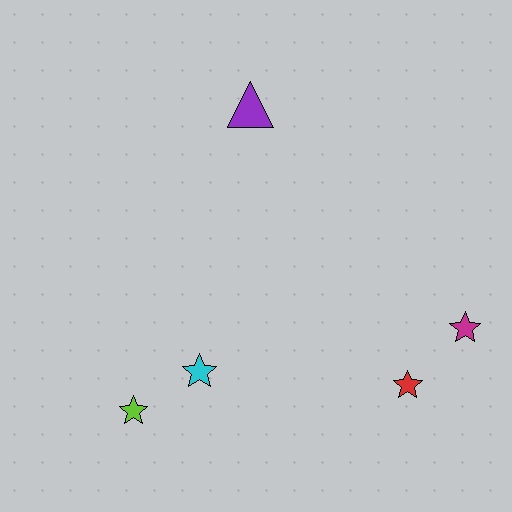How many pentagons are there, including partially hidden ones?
There are no pentagons.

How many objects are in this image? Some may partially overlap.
There are 5 objects.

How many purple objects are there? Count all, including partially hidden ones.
There is 1 purple object.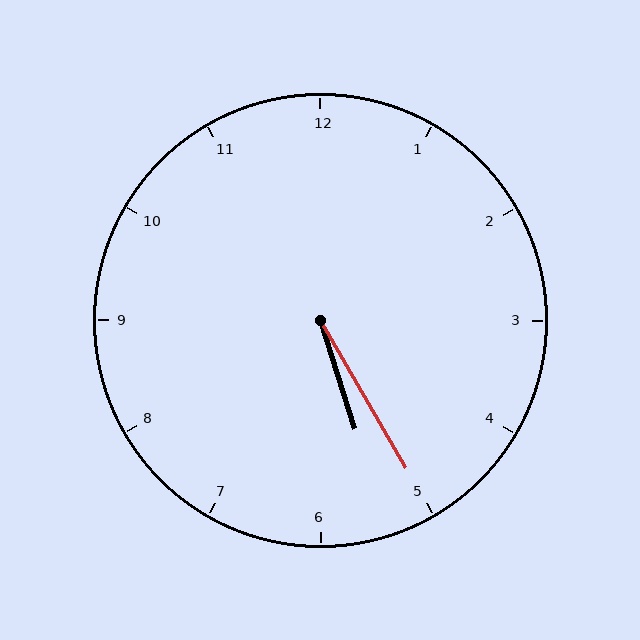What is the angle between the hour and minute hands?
Approximately 12 degrees.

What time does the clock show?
5:25.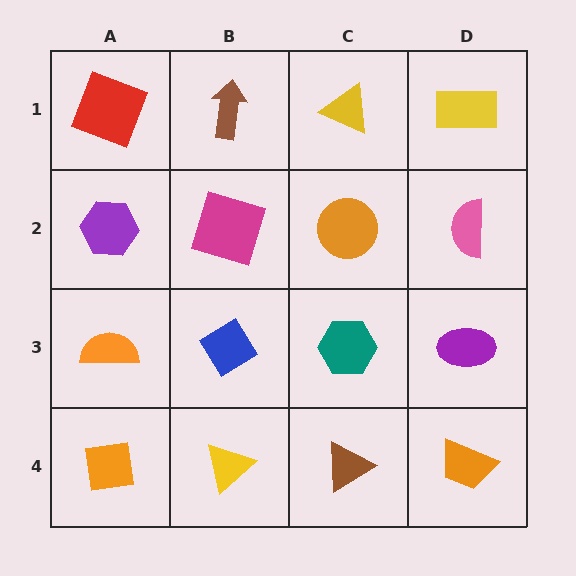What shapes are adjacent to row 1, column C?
An orange circle (row 2, column C), a brown arrow (row 1, column B), a yellow rectangle (row 1, column D).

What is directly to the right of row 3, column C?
A purple ellipse.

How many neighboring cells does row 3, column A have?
3.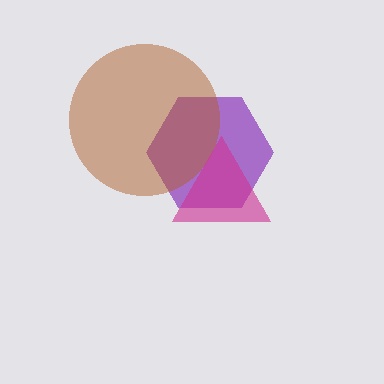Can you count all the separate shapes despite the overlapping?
Yes, there are 3 separate shapes.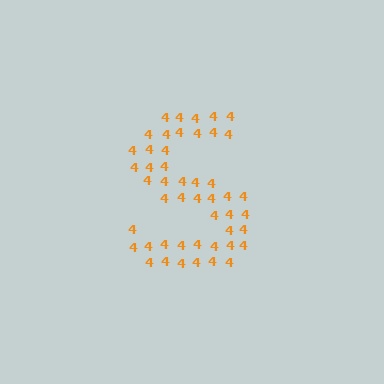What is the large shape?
The large shape is the letter S.